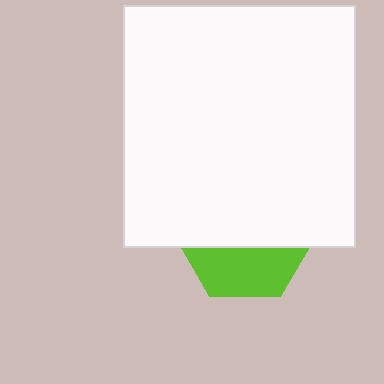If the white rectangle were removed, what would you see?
You would see the complete lime hexagon.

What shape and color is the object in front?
The object in front is a white rectangle.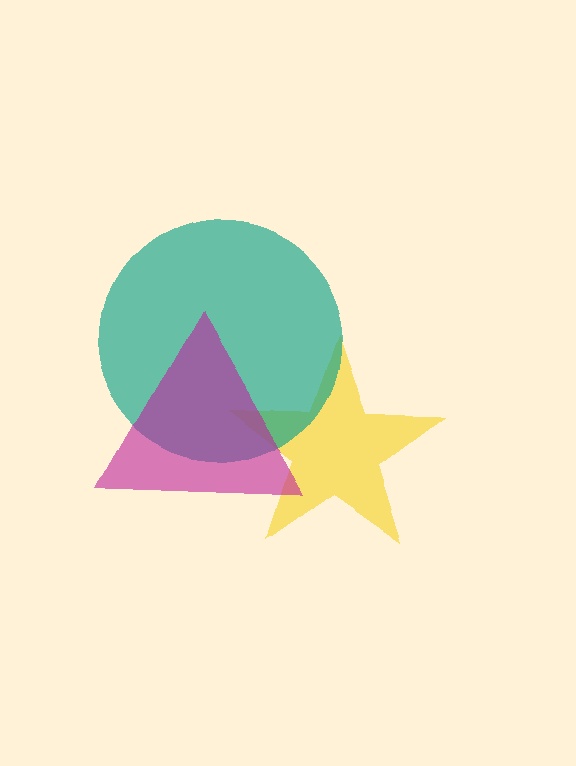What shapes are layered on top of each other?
The layered shapes are: a yellow star, a teal circle, a magenta triangle.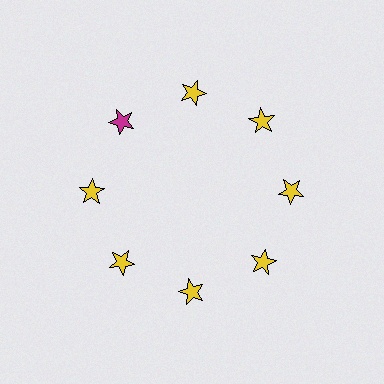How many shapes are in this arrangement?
There are 8 shapes arranged in a ring pattern.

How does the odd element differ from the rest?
It has a different color: magenta instead of yellow.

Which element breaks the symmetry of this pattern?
The magenta star at roughly the 10 o'clock position breaks the symmetry. All other shapes are yellow stars.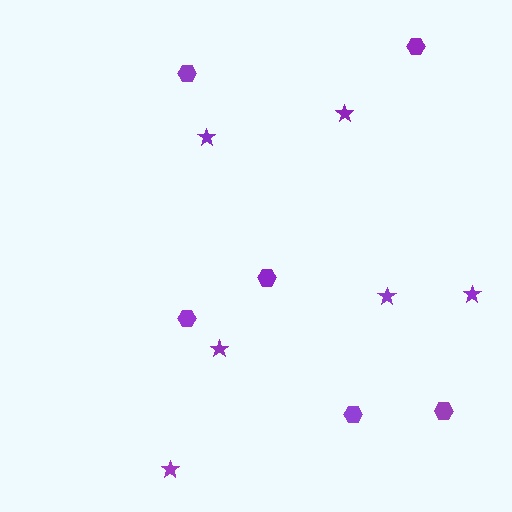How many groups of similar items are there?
There are 2 groups: one group of hexagons (6) and one group of stars (6).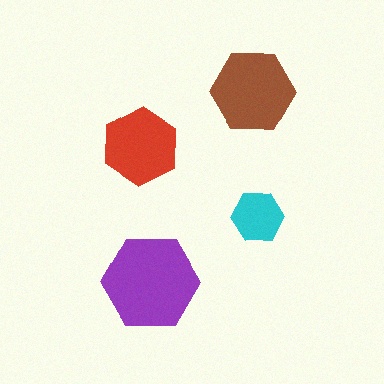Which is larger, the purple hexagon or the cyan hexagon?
The purple one.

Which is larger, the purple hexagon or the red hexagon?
The purple one.